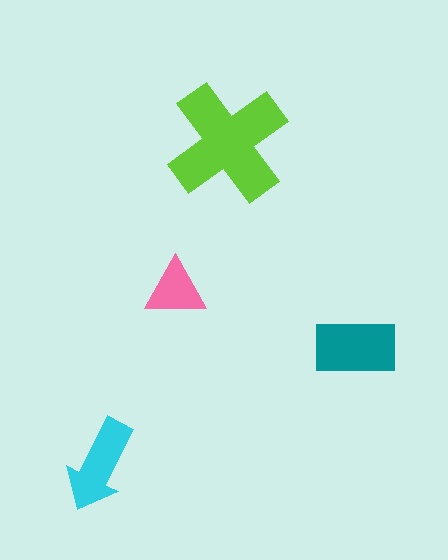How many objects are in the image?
There are 4 objects in the image.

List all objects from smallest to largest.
The pink triangle, the cyan arrow, the teal rectangle, the lime cross.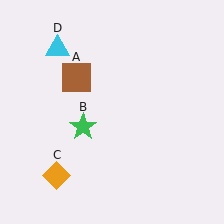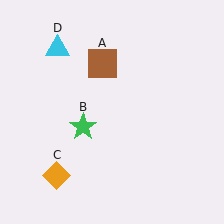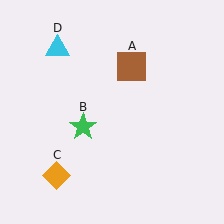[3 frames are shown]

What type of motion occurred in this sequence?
The brown square (object A) rotated clockwise around the center of the scene.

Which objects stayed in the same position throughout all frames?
Green star (object B) and orange diamond (object C) and cyan triangle (object D) remained stationary.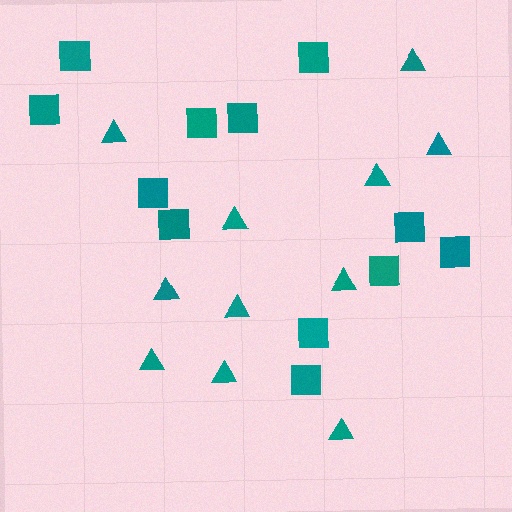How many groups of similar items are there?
There are 2 groups: one group of triangles (11) and one group of squares (12).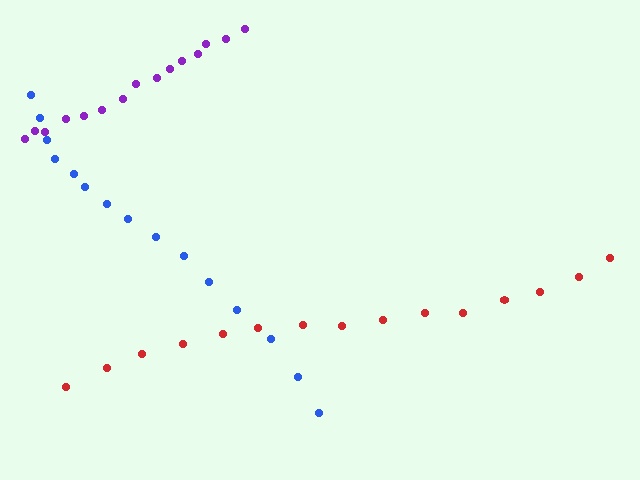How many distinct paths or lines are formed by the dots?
There are 3 distinct paths.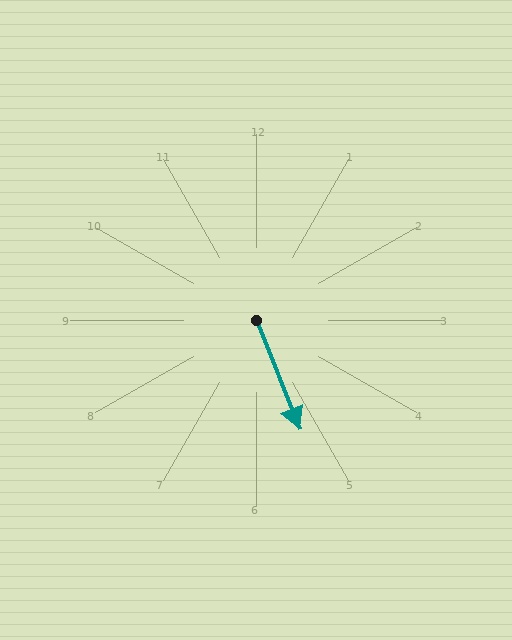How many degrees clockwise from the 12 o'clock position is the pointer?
Approximately 158 degrees.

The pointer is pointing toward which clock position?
Roughly 5 o'clock.